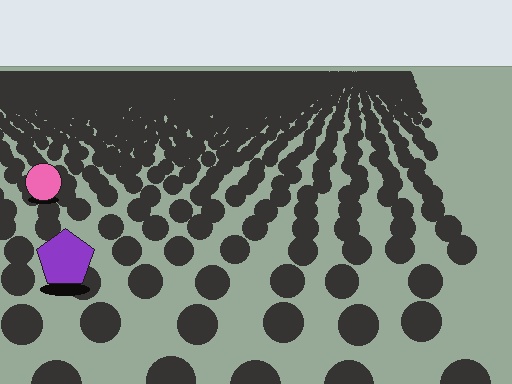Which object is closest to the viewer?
The purple pentagon is closest. The texture marks near it are larger and more spread out.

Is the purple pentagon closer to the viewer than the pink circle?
Yes. The purple pentagon is closer — you can tell from the texture gradient: the ground texture is coarser near it.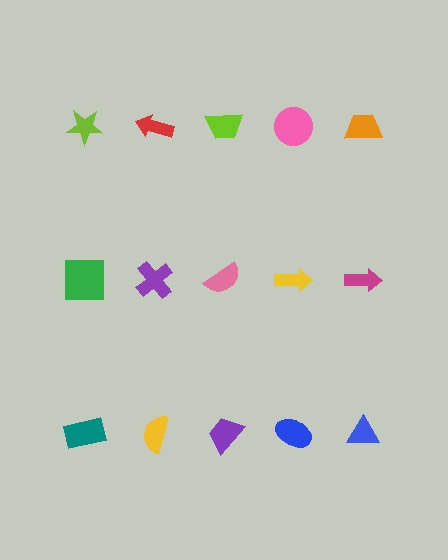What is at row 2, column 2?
A purple cross.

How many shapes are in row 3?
5 shapes.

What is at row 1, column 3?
A lime trapezoid.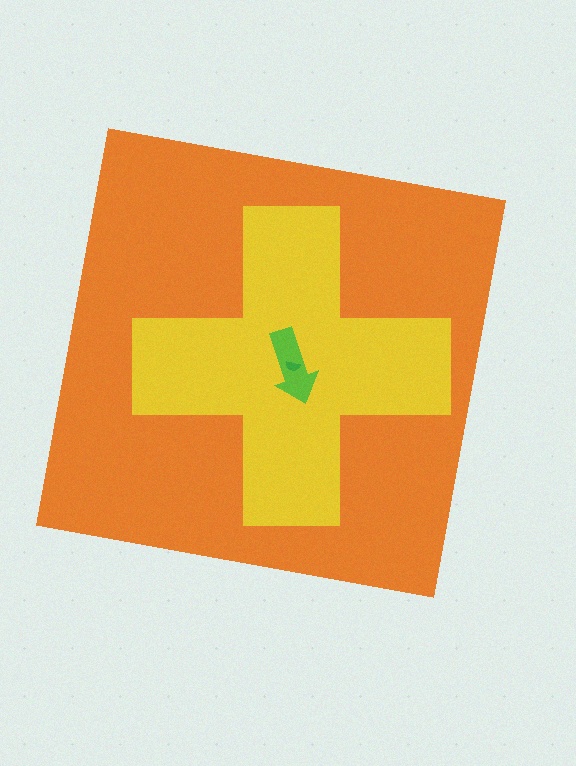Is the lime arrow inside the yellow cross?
Yes.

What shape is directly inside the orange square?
The yellow cross.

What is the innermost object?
The green semicircle.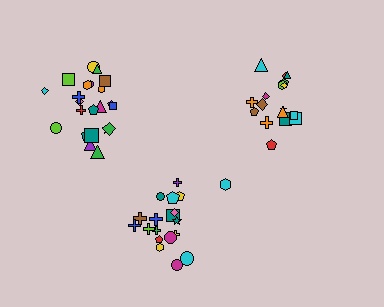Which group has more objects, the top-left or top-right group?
The top-left group.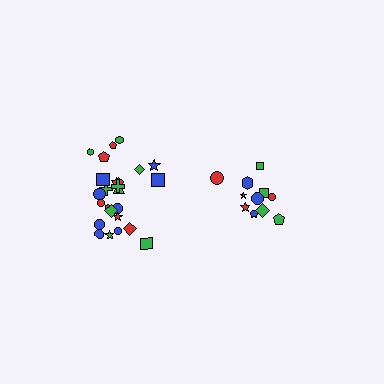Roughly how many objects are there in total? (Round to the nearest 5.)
Roughly 35 objects in total.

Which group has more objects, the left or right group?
The left group.